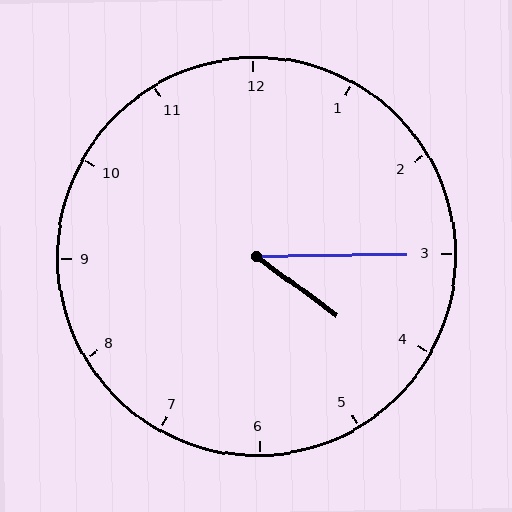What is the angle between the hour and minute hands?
Approximately 38 degrees.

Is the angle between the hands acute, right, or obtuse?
It is acute.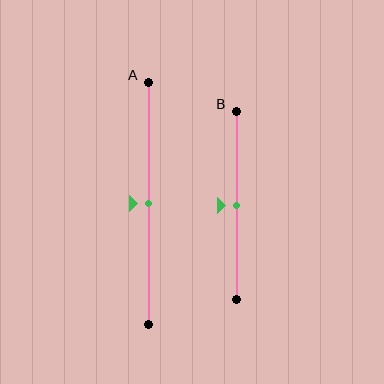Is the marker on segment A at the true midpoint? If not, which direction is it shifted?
Yes, the marker on segment A is at the true midpoint.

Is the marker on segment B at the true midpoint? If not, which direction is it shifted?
Yes, the marker on segment B is at the true midpoint.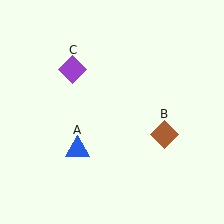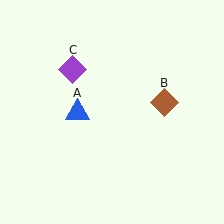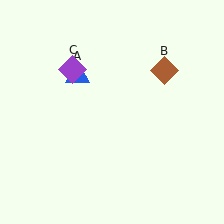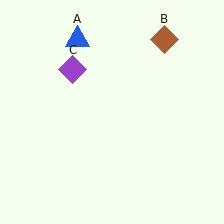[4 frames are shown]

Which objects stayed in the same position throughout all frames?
Purple diamond (object C) remained stationary.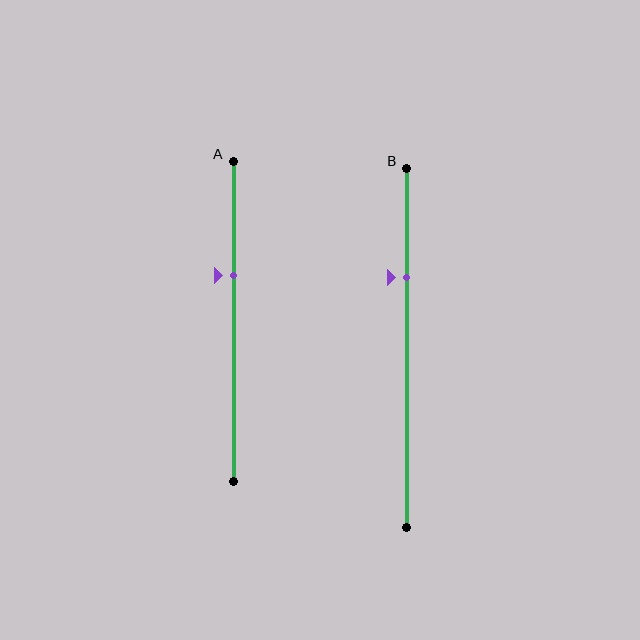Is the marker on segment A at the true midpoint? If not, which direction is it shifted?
No, the marker on segment A is shifted upward by about 14% of the segment length.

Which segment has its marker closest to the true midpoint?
Segment A has its marker closest to the true midpoint.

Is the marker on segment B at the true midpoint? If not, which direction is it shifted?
No, the marker on segment B is shifted upward by about 19% of the segment length.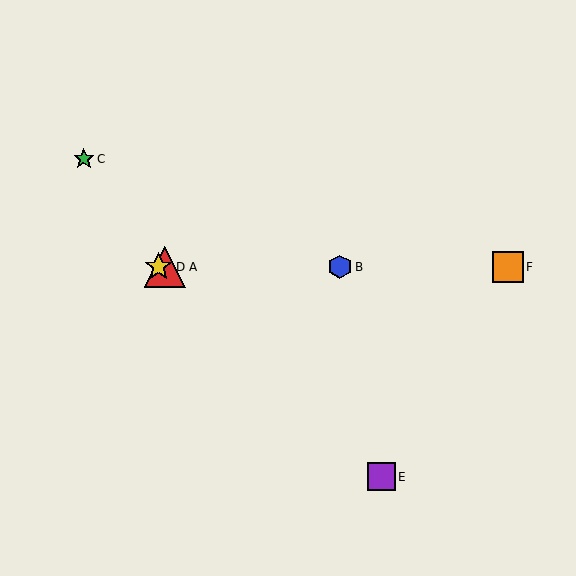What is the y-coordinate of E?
Object E is at y≈477.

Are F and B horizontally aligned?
Yes, both are at y≈267.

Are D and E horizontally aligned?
No, D is at y≈267 and E is at y≈477.